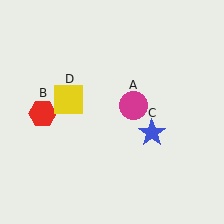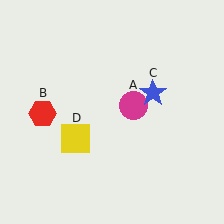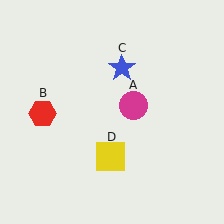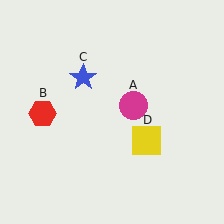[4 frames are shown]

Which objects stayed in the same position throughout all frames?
Magenta circle (object A) and red hexagon (object B) remained stationary.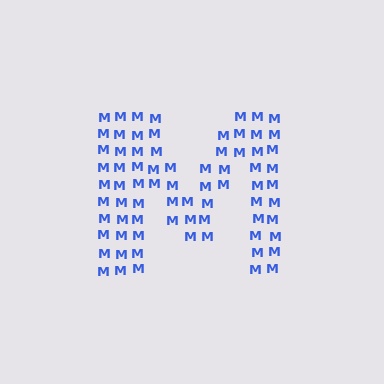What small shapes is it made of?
It is made of small letter M's.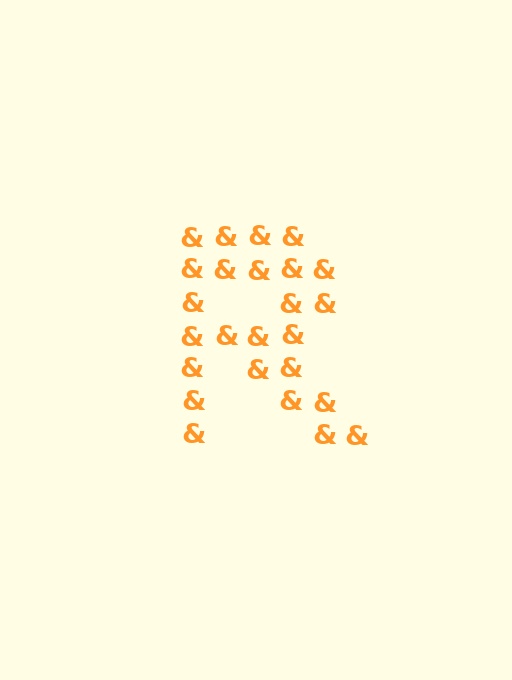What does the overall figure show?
The overall figure shows the letter R.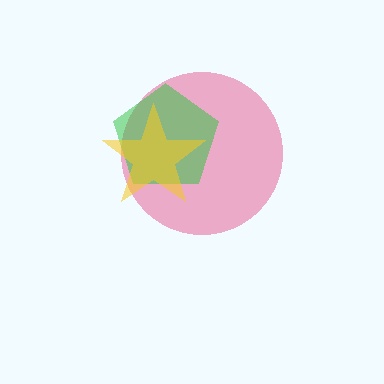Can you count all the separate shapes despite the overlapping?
Yes, there are 3 separate shapes.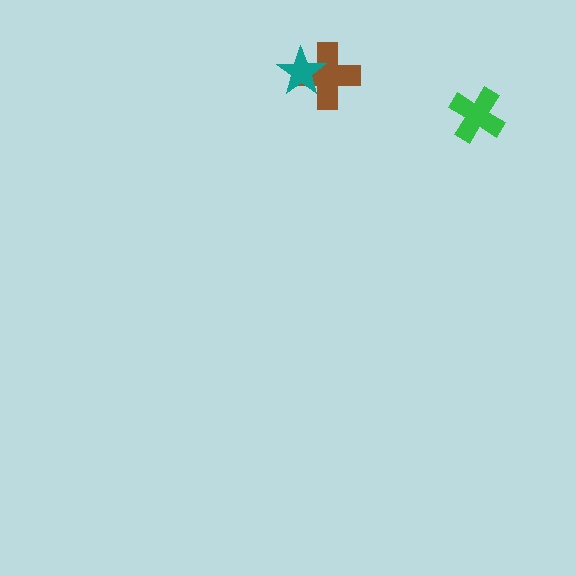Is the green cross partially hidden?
No, no other shape covers it.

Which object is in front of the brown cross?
The teal star is in front of the brown cross.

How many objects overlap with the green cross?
0 objects overlap with the green cross.